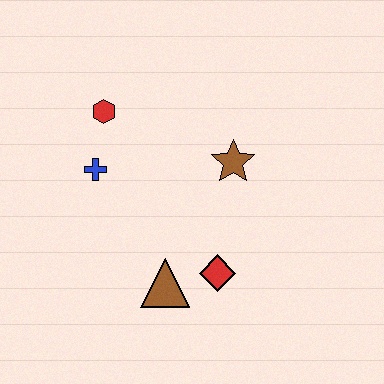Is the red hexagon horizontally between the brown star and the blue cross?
Yes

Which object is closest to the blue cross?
The red hexagon is closest to the blue cross.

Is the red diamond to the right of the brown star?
No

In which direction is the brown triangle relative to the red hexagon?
The brown triangle is below the red hexagon.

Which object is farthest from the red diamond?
The red hexagon is farthest from the red diamond.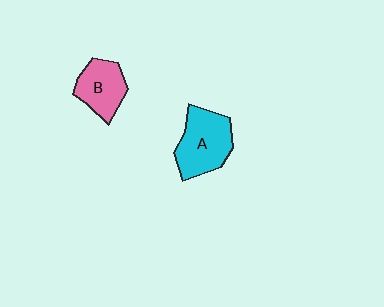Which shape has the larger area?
Shape A (cyan).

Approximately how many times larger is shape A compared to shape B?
Approximately 1.4 times.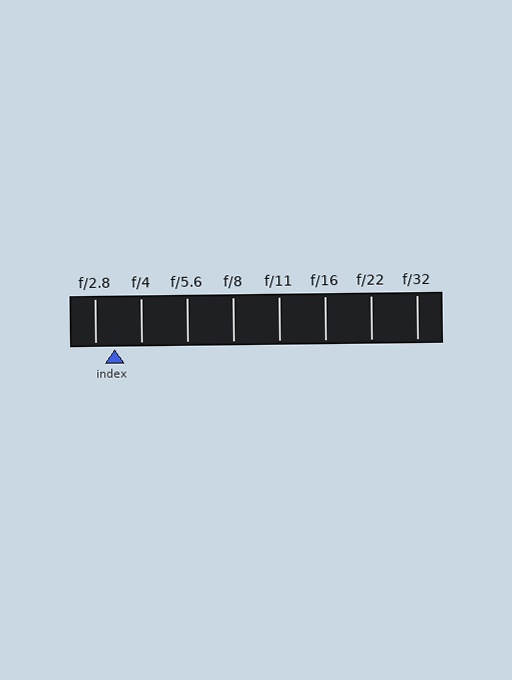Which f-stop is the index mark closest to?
The index mark is closest to f/2.8.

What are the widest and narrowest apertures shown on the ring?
The widest aperture shown is f/2.8 and the narrowest is f/32.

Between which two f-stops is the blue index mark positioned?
The index mark is between f/2.8 and f/4.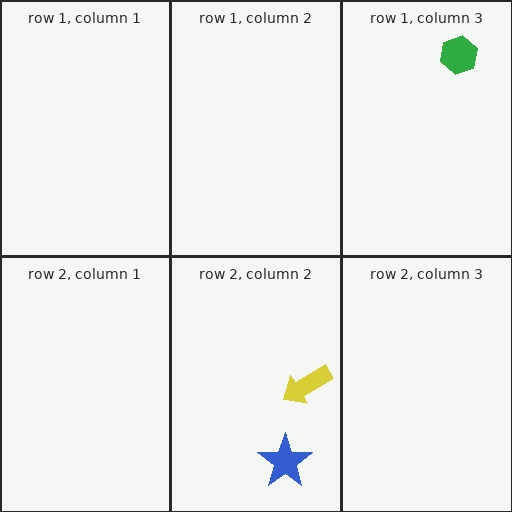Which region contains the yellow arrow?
The row 2, column 2 region.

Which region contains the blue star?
The row 2, column 2 region.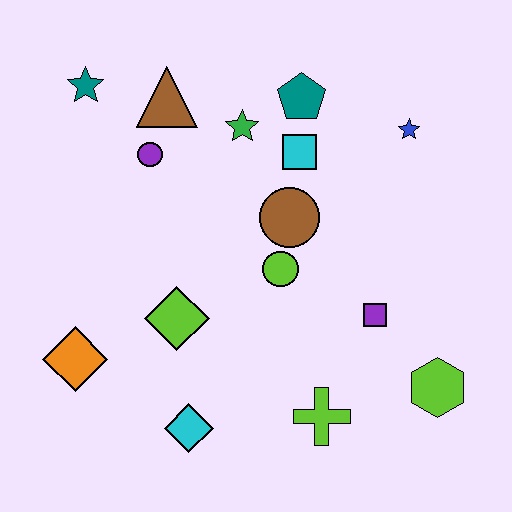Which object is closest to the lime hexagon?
The purple square is closest to the lime hexagon.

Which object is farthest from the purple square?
The teal star is farthest from the purple square.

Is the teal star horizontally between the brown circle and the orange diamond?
Yes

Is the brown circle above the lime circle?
Yes